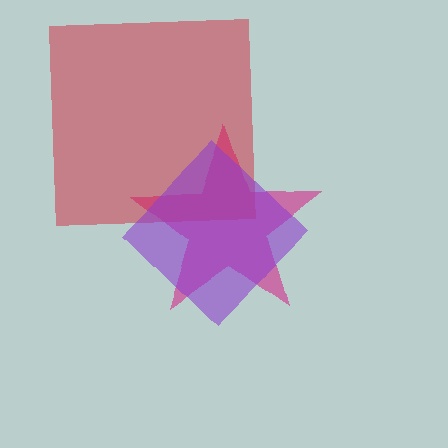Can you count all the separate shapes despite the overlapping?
Yes, there are 3 separate shapes.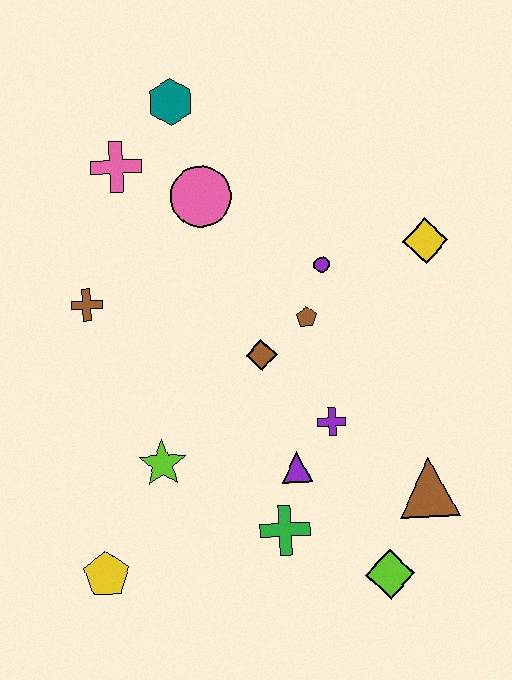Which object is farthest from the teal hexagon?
The lime diamond is farthest from the teal hexagon.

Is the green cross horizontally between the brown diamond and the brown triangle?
Yes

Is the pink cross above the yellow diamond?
Yes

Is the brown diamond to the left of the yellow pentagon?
No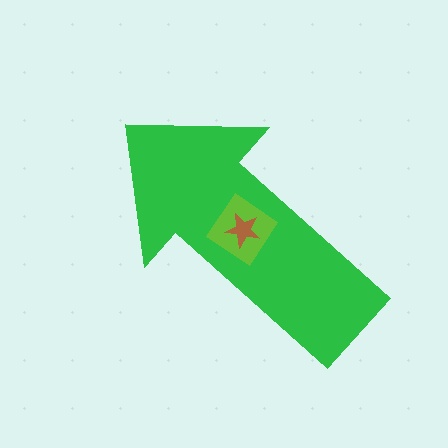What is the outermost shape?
The green arrow.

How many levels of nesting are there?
3.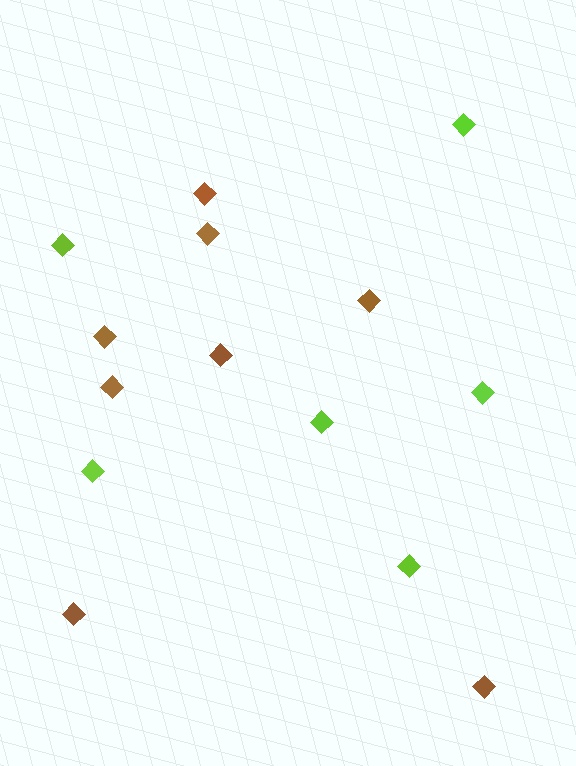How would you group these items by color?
There are 2 groups: one group of lime diamonds (6) and one group of brown diamonds (8).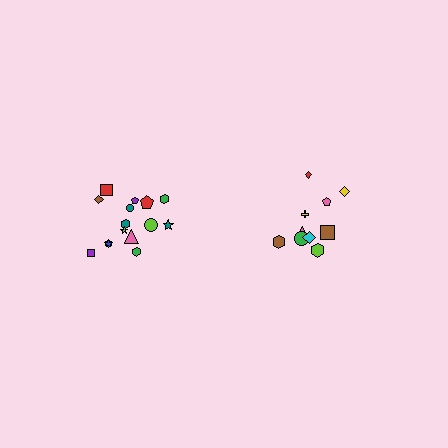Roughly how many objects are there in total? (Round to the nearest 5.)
Roughly 25 objects in total.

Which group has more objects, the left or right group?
The left group.